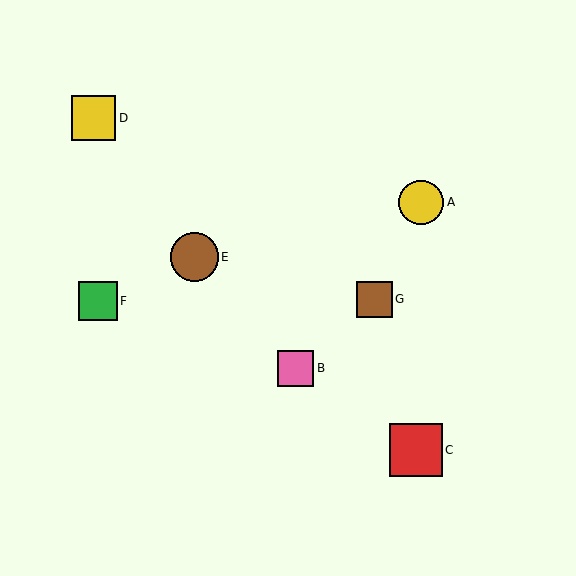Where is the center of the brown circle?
The center of the brown circle is at (194, 257).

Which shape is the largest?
The red square (labeled C) is the largest.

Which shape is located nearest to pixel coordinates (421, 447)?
The red square (labeled C) at (416, 450) is nearest to that location.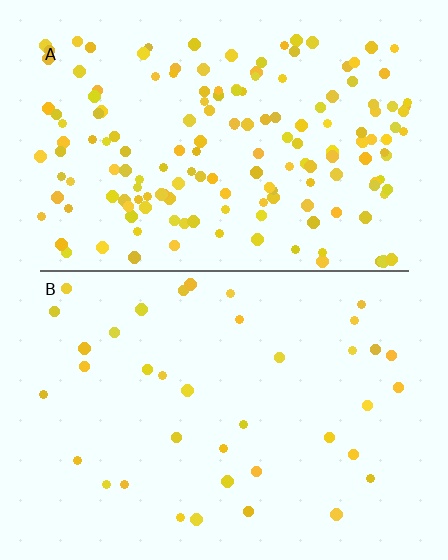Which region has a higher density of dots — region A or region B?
A (the top).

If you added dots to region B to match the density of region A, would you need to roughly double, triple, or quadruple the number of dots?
Approximately quadruple.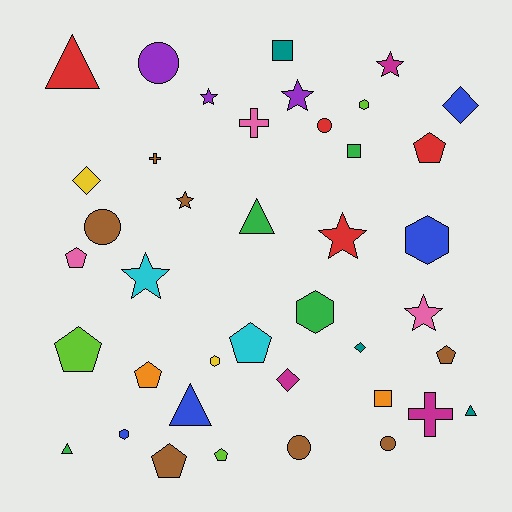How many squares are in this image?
There are 3 squares.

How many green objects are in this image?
There are 4 green objects.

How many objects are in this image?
There are 40 objects.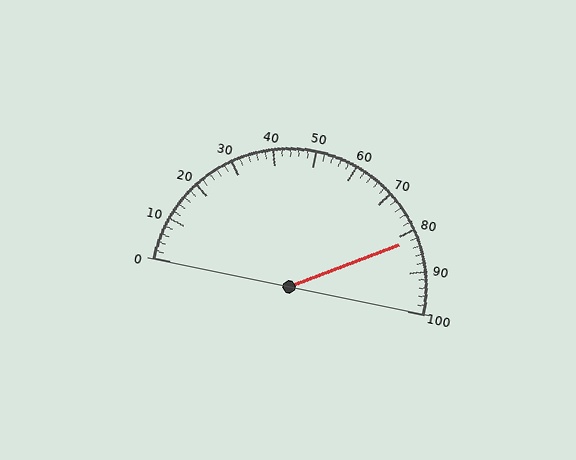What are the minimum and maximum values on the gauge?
The gauge ranges from 0 to 100.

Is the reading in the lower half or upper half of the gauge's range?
The reading is in the upper half of the range (0 to 100).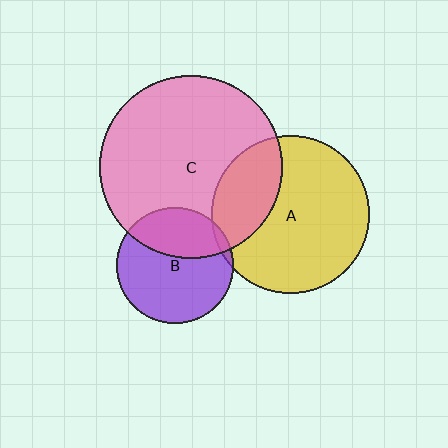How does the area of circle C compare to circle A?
Approximately 1.3 times.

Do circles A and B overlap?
Yes.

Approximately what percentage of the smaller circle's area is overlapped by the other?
Approximately 5%.